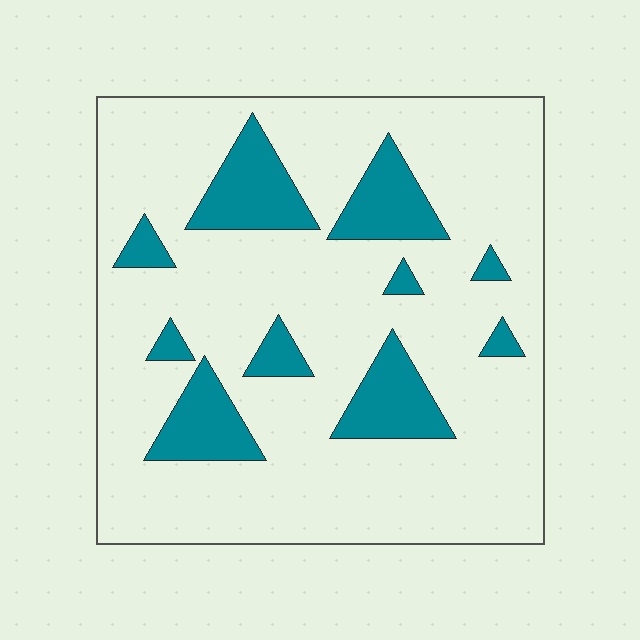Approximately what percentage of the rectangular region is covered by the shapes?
Approximately 20%.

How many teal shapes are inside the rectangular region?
10.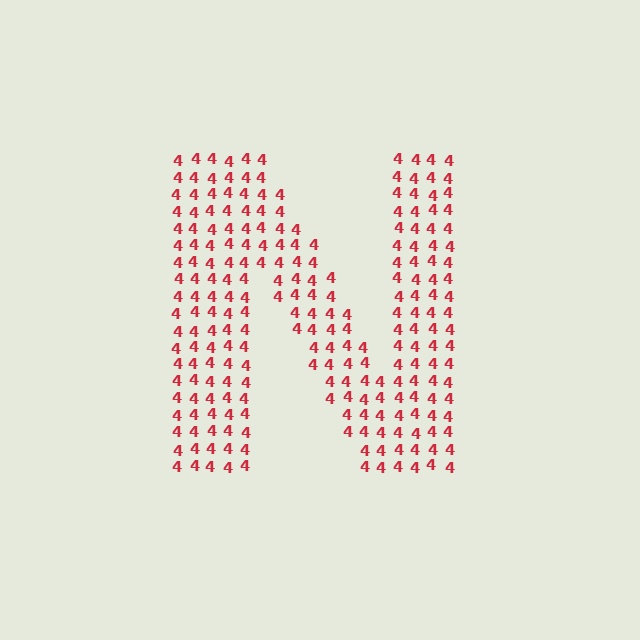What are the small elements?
The small elements are digit 4's.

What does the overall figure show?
The overall figure shows the letter N.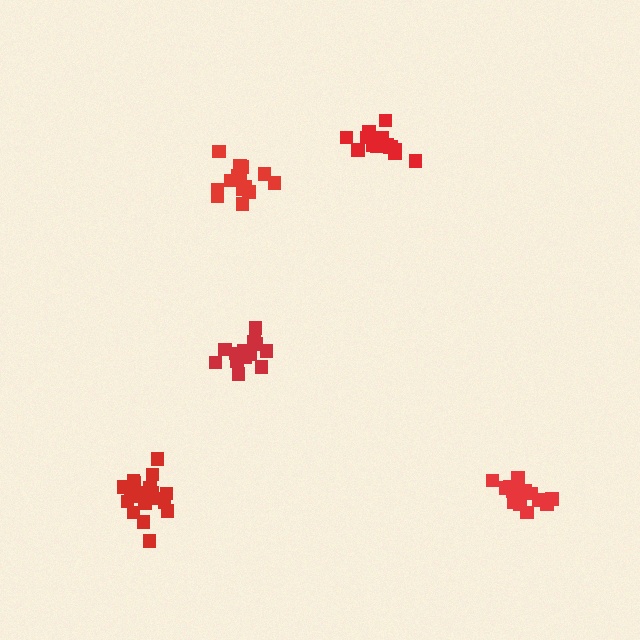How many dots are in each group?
Group 1: 15 dots, Group 2: 16 dots, Group 3: 14 dots, Group 4: 19 dots, Group 5: 16 dots (80 total).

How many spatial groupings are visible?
There are 5 spatial groupings.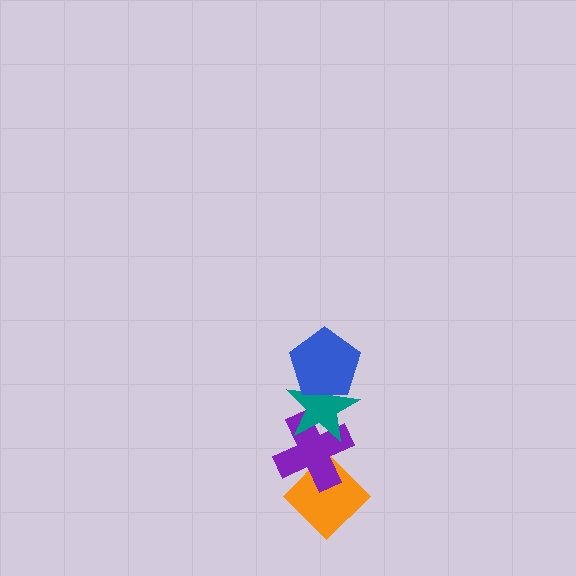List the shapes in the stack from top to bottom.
From top to bottom: the blue pentagon, the teal star, the purple cross, the orange diamond.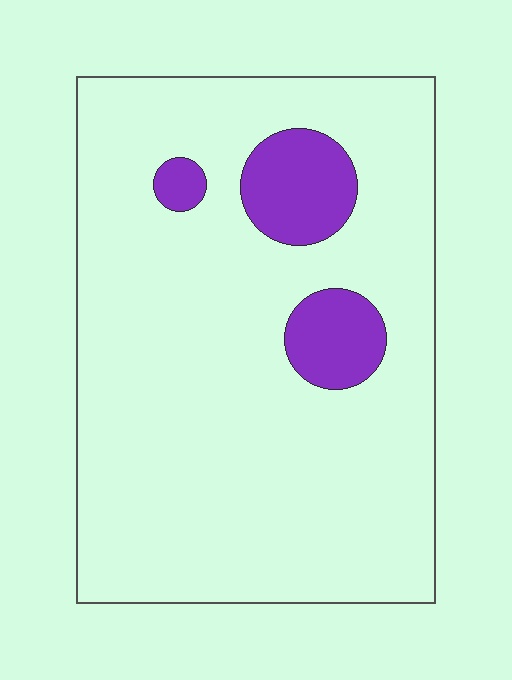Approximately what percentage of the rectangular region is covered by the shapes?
Approximately 10%.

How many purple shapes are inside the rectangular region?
3.